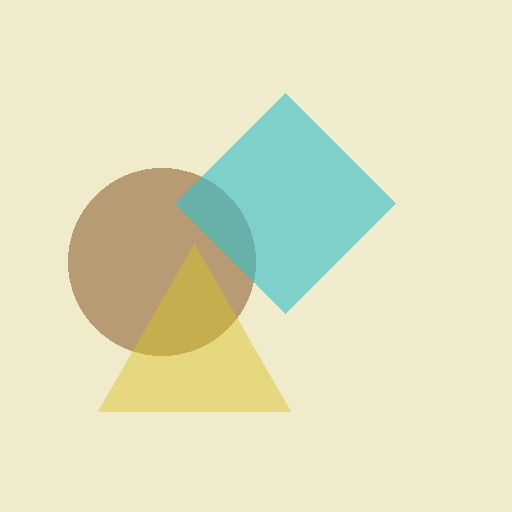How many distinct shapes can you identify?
There are 3 distinct shapes: a brown circle, a cyan diamond, a yellow triangle.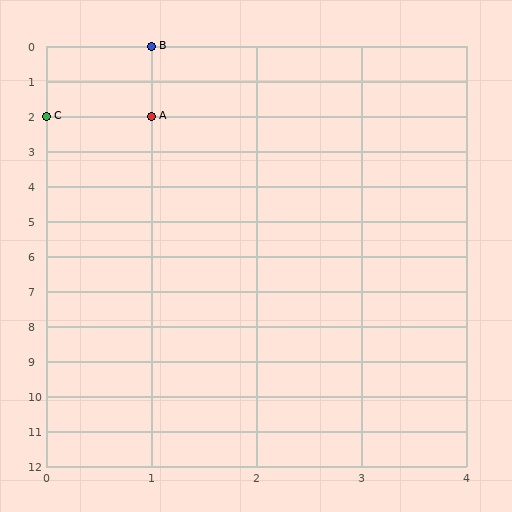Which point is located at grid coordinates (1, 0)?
Point B is at (1, 0).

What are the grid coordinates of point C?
Point C is at grid coordinates (0, 2).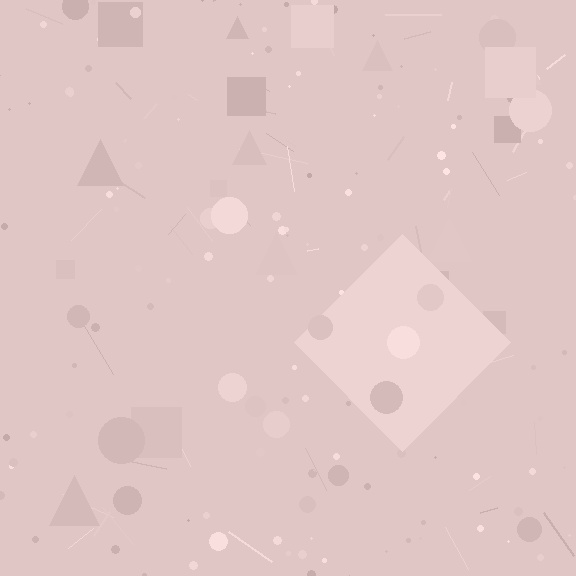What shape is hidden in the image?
A diamond is hidden in the image.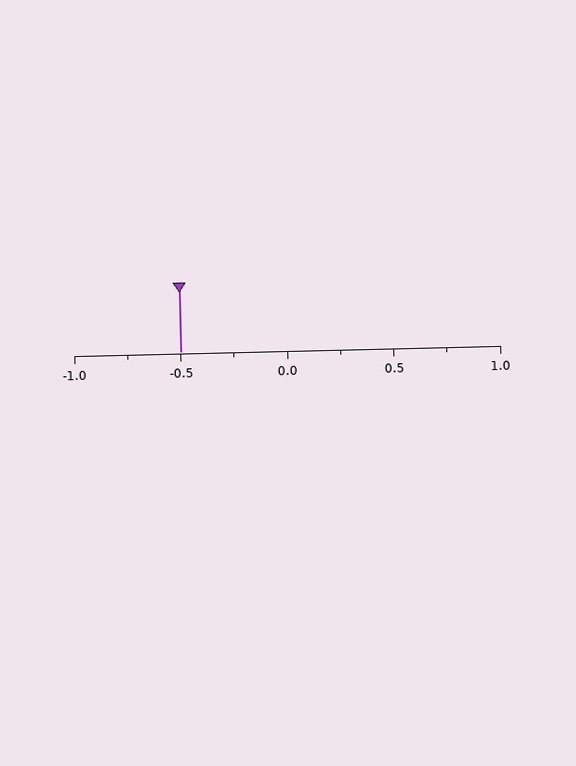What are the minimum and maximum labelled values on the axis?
The axis runs from -1.0 to 1.0.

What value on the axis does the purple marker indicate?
The marker indicates approximately -0.5.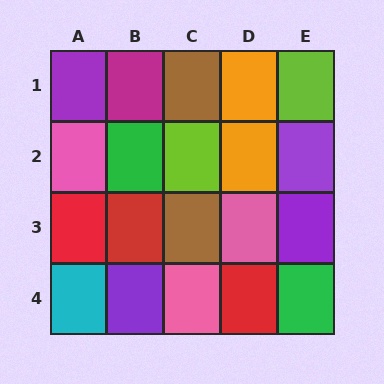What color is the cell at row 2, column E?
Purple.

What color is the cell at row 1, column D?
Orange.